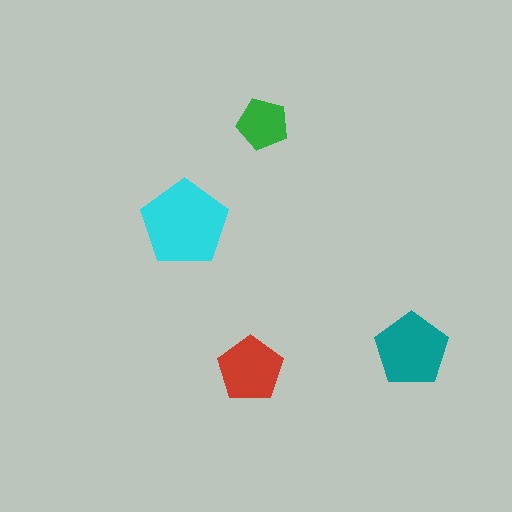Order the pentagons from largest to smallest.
the cyan one, the teal one, the red one, the green one.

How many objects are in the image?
There are 4 objects in the image.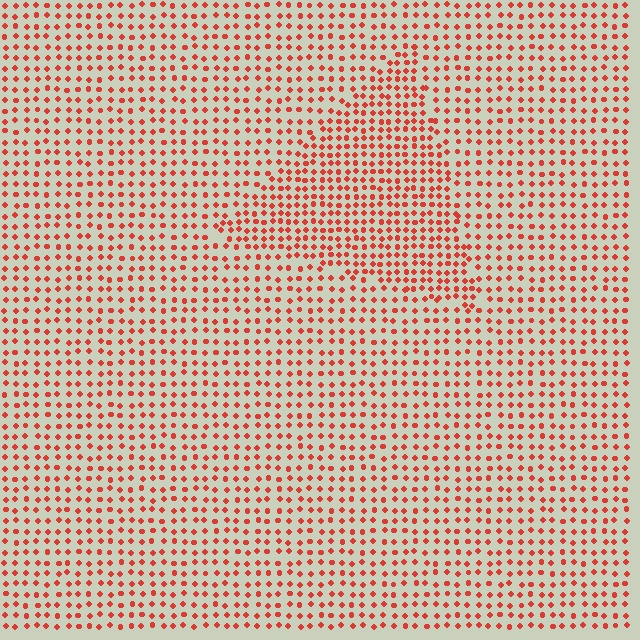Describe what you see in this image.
The image contains small red elements arranged at two different densities. A triangle-shaped region is visible where the elements are more densely packed than the surrounding area.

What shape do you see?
I see a triangle.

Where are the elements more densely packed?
The elements are more densely packed inside the triangle boundary.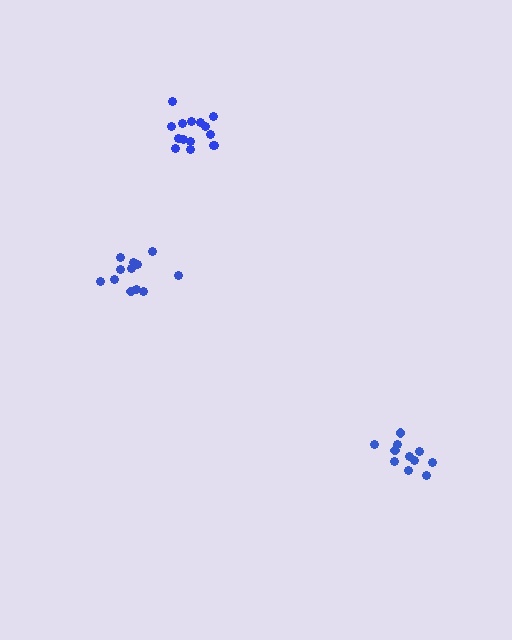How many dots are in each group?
Group 1: 15 dots, Group 2: 12 dots, Group 3: 11 dots (38 total).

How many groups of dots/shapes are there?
There are 3 groups.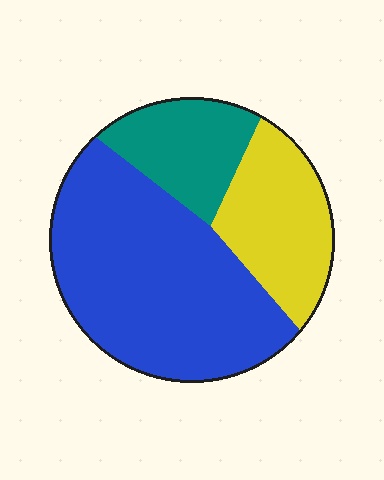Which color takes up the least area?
Teal, at roughly 20%.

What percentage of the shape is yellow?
Yellow takes up about one quarter (1/4) of the shape.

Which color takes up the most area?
Blue, at roughly 55%.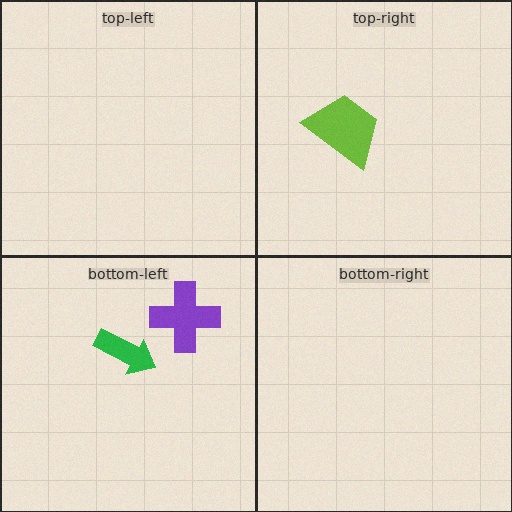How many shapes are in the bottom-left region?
2.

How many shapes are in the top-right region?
1.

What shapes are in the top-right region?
The lime trapezoid.